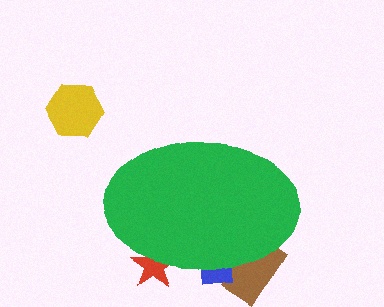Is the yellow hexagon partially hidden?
No, the yellow hexagon is fully visible.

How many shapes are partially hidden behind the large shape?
3 shapes are partially hidden.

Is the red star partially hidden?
Yes, the red star is partially hidden behind the green ellipse.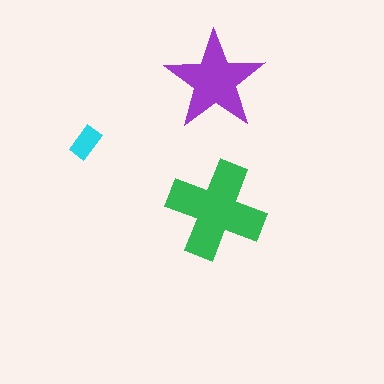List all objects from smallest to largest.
The cyan rectangle, the purple star, the green cross.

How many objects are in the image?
There are 3 objects in the image.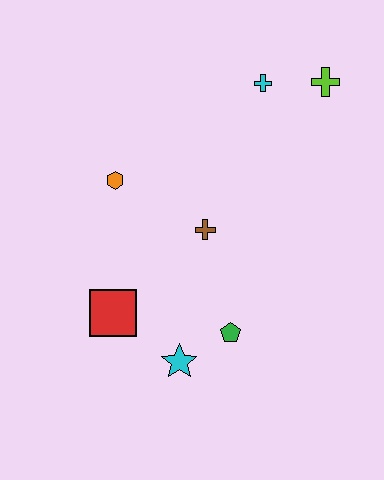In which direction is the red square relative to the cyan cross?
The red square is below the cyan cross.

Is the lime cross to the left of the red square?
No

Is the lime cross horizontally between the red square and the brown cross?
No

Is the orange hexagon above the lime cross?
No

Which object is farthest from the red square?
The lime cross is farthest from the red square.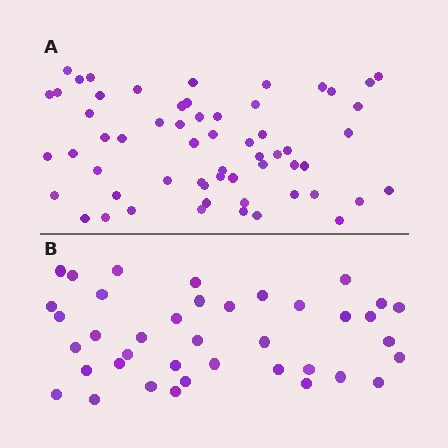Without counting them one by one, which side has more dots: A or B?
Region A (the top region) has more dots.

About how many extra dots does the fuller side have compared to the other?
Region A has approximately 20 more dots than region B.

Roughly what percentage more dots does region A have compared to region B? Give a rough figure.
About 50% more.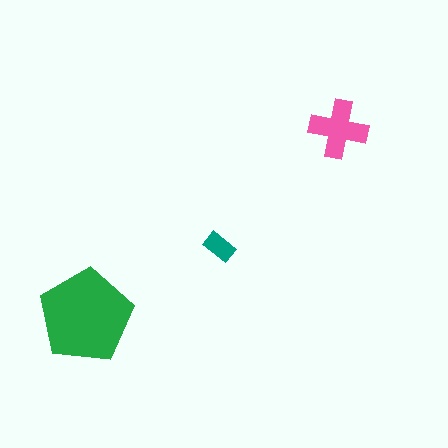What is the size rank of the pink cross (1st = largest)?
2nd.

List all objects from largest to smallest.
The green pentagon, the pink cross, the teal rectangle.